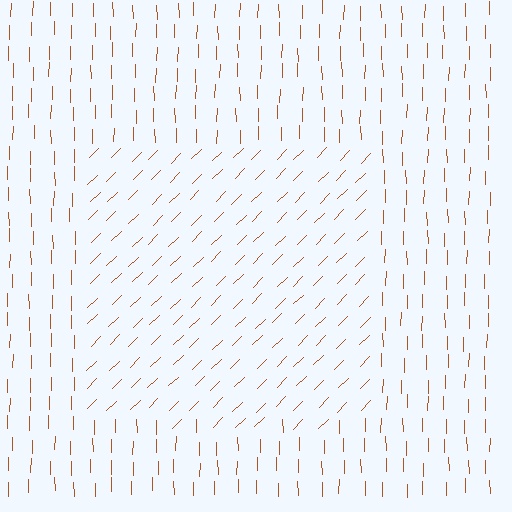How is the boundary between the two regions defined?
The boundary is defined purely by a change in line orientation (approximately 45 degrees difference). All lines are the same color and thickness.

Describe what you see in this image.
The image is filled with small brown line segments. A rectangle region in the image has lines oriented differently from the surrounding lines, creating a visible texture boundary.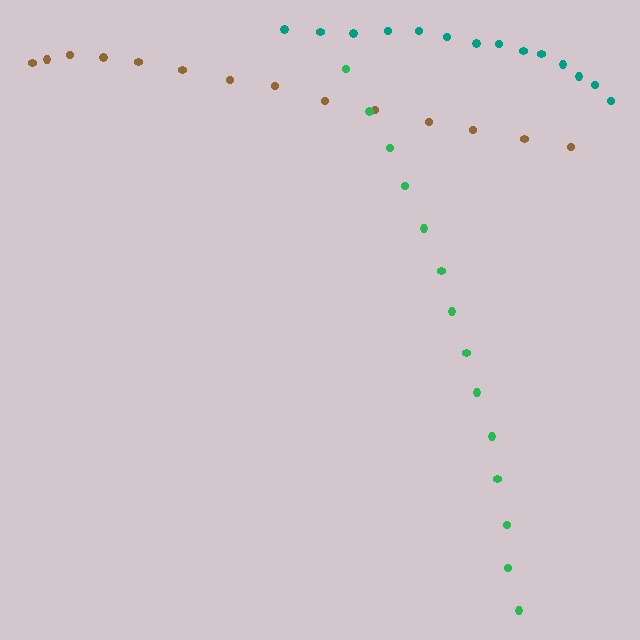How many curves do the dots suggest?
There are 3 distinct paths.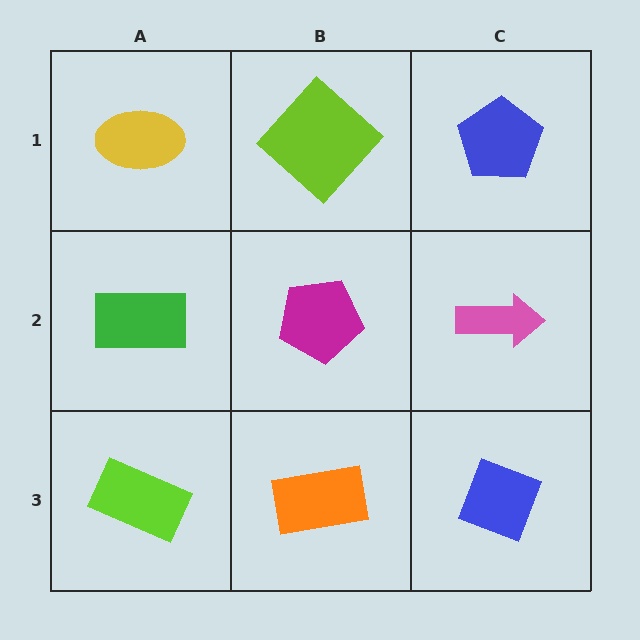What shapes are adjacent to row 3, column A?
A green rectangle (row 2, column A), an orange rectangle (row 3, column B).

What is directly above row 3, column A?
A green rectangle.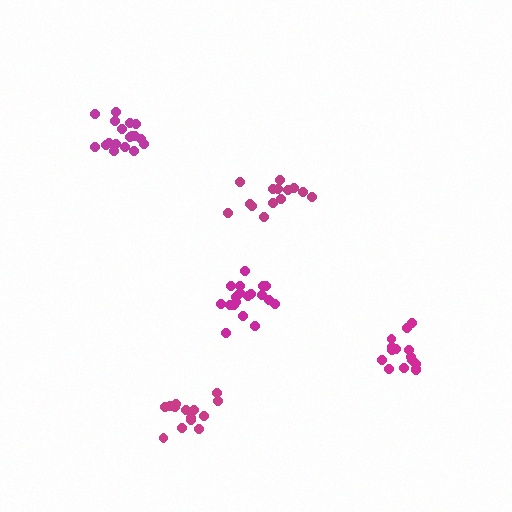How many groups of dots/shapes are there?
There are 5 groups.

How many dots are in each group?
Group 1: 15 dots, Group 2: 19 dots, Group 3: 14 dots, Group 4: 18 dots, Group 5: 14 dots (80 total).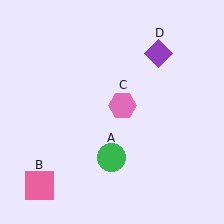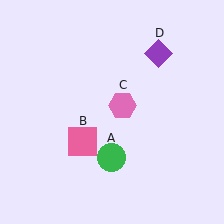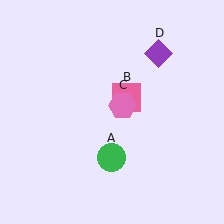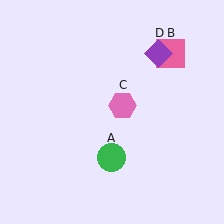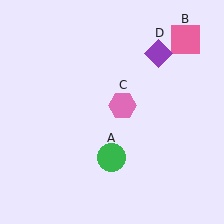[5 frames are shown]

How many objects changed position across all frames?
1 object changed position: pink square (object B).